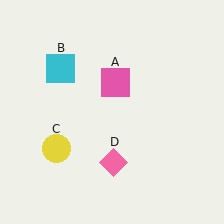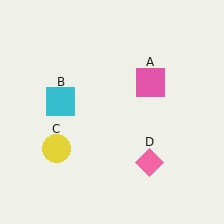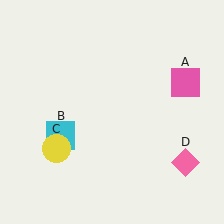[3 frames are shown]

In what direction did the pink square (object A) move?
The pink square (object A) moved right.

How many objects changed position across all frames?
3 objects changed position: pink square (object A), cyan square (object B), pink diamond (object D).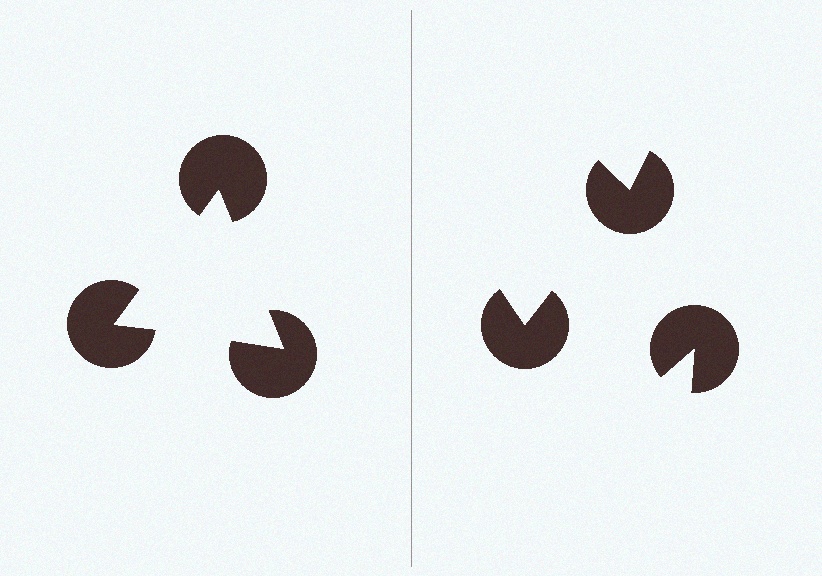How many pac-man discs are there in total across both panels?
6 — 3 on each side.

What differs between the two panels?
The pac-man discs are positioned identically on both sides; only the wedge orientations differ. On the left they align to a triangle; on the right they are misaligned.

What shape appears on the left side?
An illusory triangle.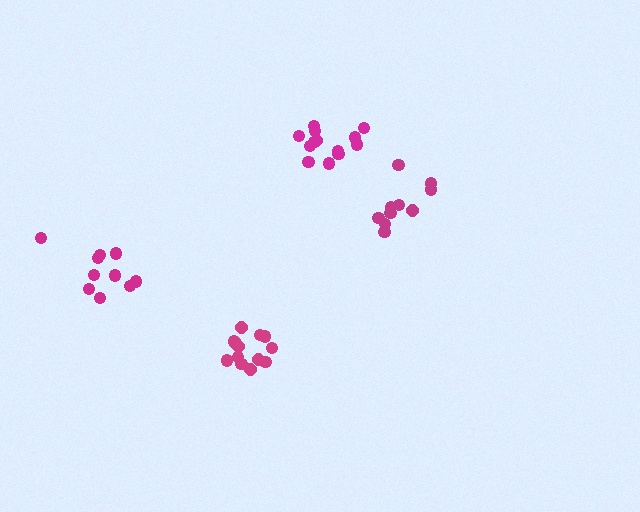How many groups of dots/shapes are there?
There are 4 groups.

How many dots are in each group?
Group 1: 13 dots, Group 2: 10 dots, Group 3: 10 dots, Group 4: 13 dots (46 total).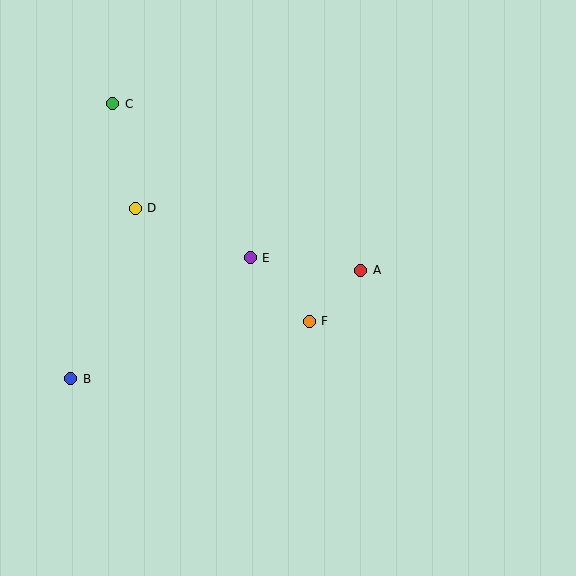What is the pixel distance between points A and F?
The distance between A and F is 72 pixels.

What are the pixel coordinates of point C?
Point C is at (113, 104).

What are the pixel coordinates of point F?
Point F is at (309, 321).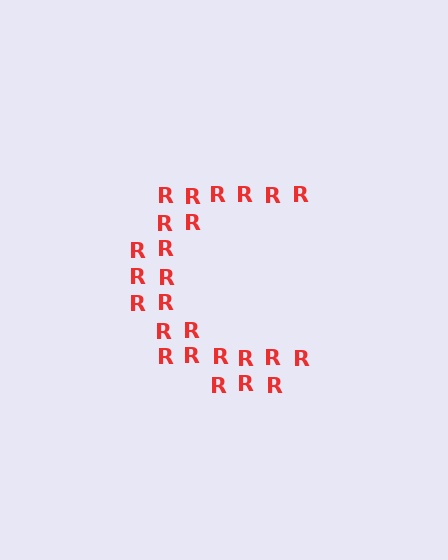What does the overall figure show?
The overall figure shows the letter C.